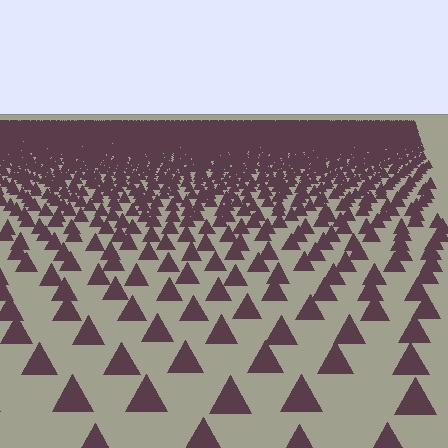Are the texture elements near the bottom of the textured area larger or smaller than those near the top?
Larger. Near the bottom, elements are closer to the viewer and appear at a bigger on-screen size.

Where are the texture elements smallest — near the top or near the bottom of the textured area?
Near the top.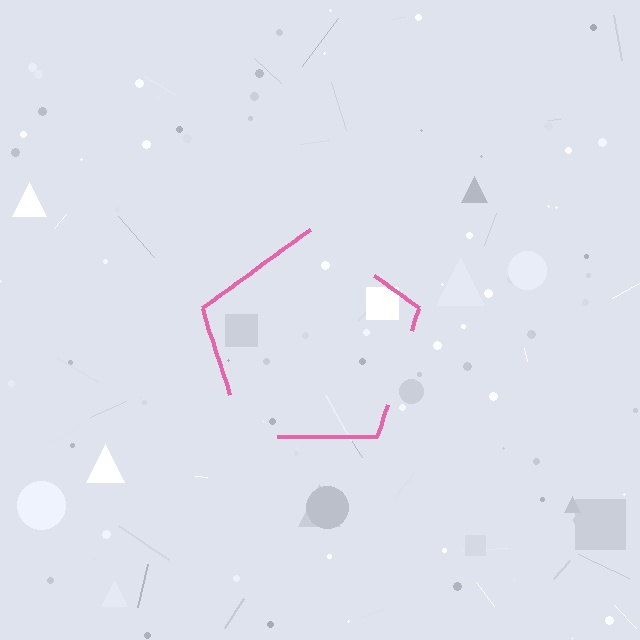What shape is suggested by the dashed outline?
The dashed outline suggests a pentagon.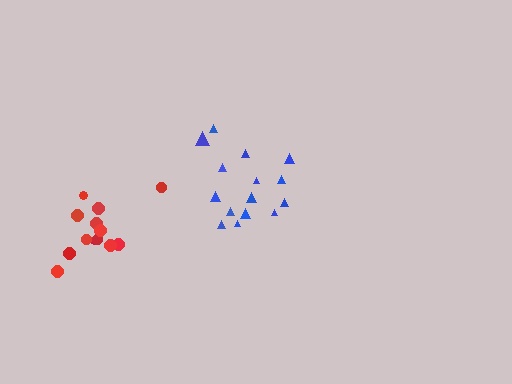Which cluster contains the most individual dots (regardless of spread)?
Blue (15).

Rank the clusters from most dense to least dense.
red, blue.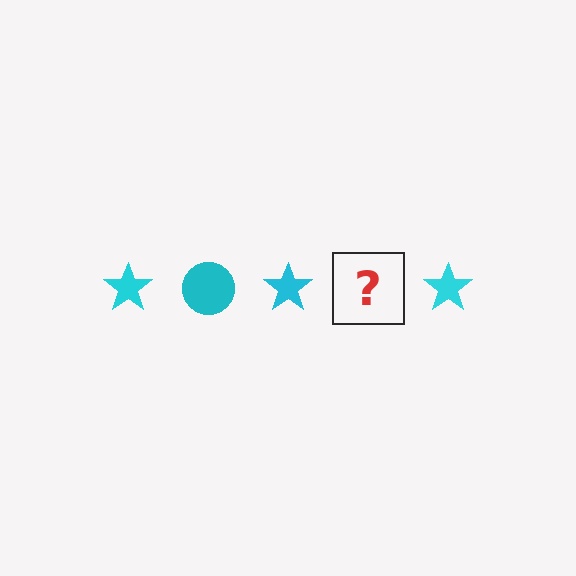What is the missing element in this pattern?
The missing element is a cyan circle.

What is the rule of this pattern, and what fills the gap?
The rule is that the pattern cycles through star, circle shapes in cyan. The gap should be filled with a cyan circle.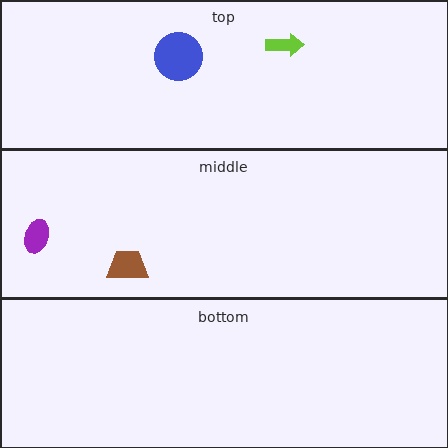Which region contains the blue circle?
The top region.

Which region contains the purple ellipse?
The middle region.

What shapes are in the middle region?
The brown trapezoid, the purple ellipse.